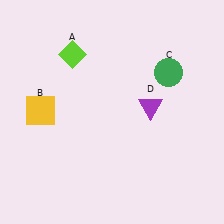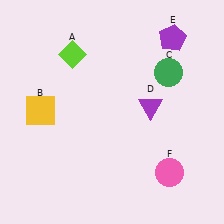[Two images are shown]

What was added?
A purple pentagon (E), a pink circle (F) were added in Image 2.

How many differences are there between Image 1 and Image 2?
There are 2 differences between the two images.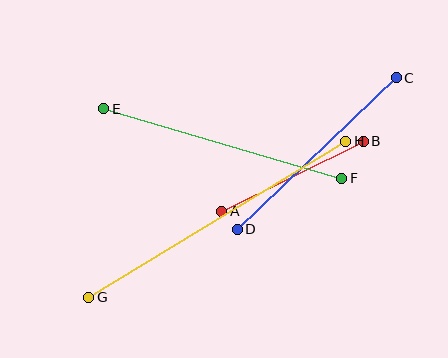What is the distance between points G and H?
The distance is approximately 301 pixels.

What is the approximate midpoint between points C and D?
The midpoint is at approximately (317, 153) pixels.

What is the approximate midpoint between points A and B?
The midpoint is at approximately (292, 176) pixels.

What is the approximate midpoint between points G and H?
The midpoint is at approximately (217, 219) pixels.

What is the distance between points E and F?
The distance is approximately 248 pixels.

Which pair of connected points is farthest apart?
Points G and H are farthest apart.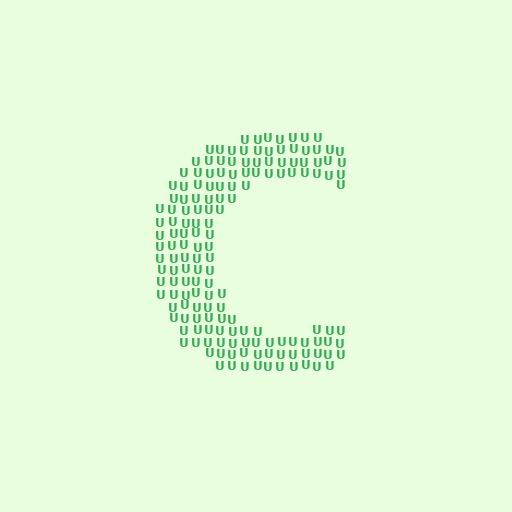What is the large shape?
The large shape is the letter C.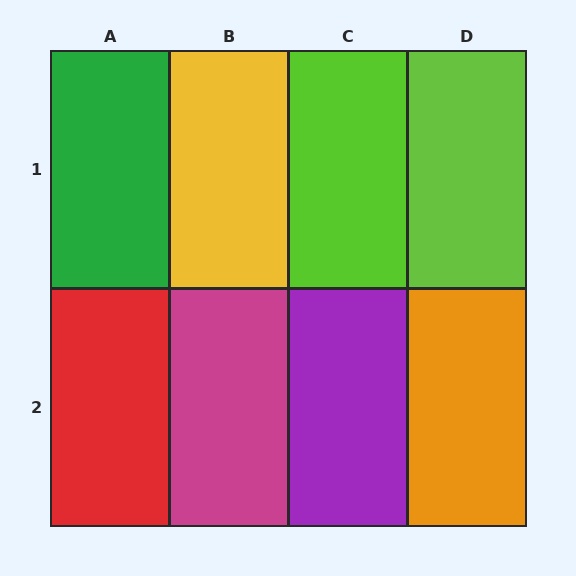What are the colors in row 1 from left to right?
Green, yellow, lime, lime.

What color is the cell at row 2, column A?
Red.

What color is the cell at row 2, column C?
Purple.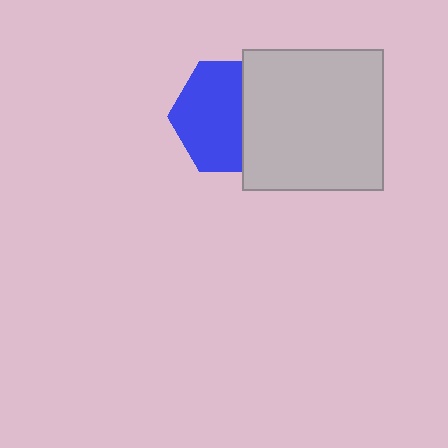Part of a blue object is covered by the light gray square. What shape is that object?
It is a hexagon.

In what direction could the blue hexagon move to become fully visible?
The blue hexagon could move left. That would shift it out from behind the light gray square entirely.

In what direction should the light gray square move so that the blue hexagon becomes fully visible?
The light gray square should move right. That is the shortest direction to clear the overlap and leave the blue hexagon fully visible.